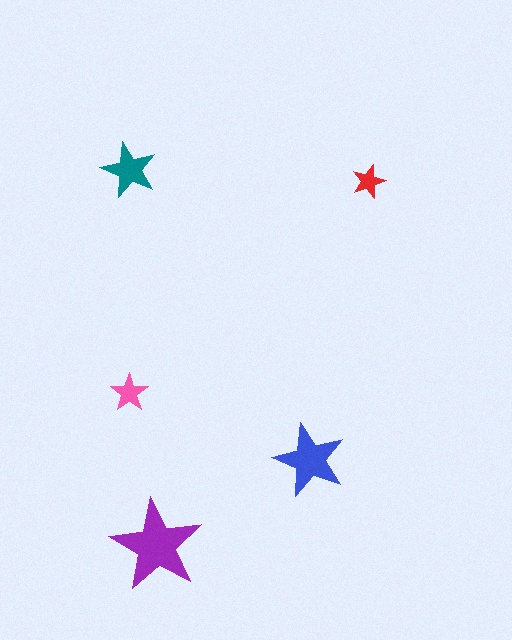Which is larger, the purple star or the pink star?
The purple one.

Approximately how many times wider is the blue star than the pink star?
About 2 times wider.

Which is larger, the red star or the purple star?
The purple one.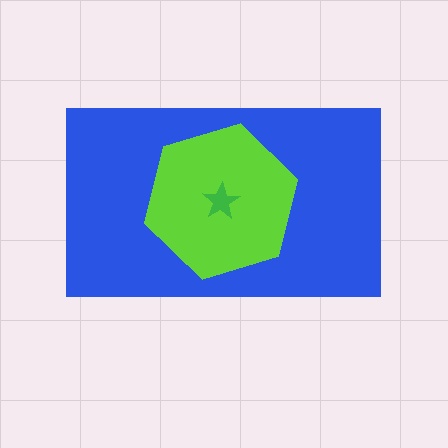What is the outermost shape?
The blue rectangle.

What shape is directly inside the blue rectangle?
The lime hexagon.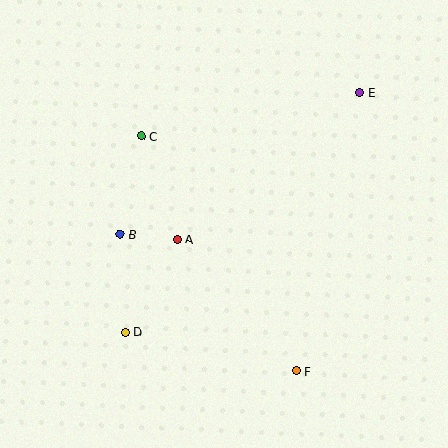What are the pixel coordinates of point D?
Point D is at (126, 332).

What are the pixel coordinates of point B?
Point B is at (120, 234).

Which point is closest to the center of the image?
Point A at (177, 239) is closest to the center.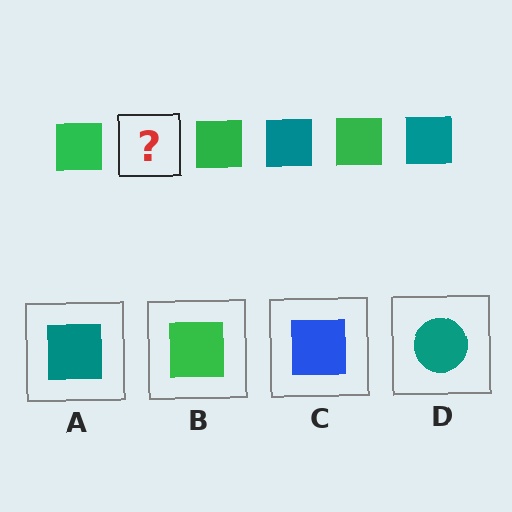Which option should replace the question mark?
Option A.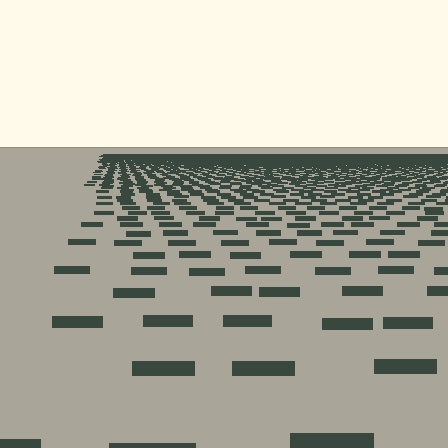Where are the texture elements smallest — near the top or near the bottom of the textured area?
Near the top.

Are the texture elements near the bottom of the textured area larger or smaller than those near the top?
Larger. Near the bottom, elements are closer to the viewer and appear at a bigger on-screen size.